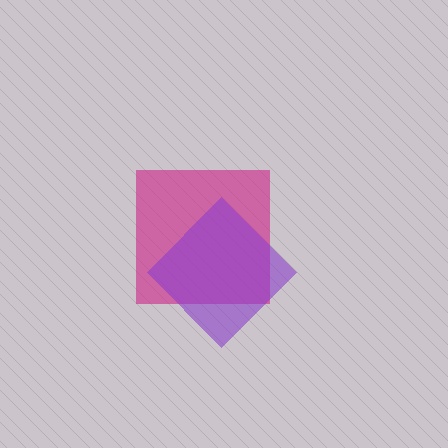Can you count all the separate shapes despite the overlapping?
Yes, there are 2 separate shapes.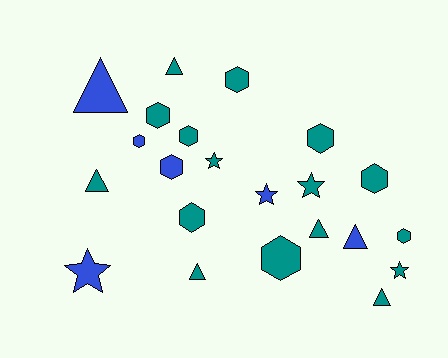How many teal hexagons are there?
There are 8 teal hexagons.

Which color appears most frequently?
Teal, with 16 objects.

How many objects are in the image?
There are 22 objects.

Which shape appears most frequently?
Hexagon, with 10 objects.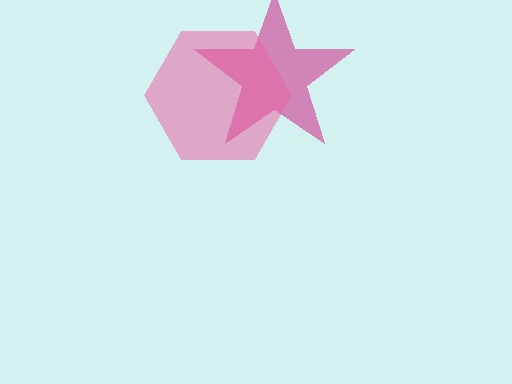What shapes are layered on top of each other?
The layered shapes are: a magenta star, a pink hexagon.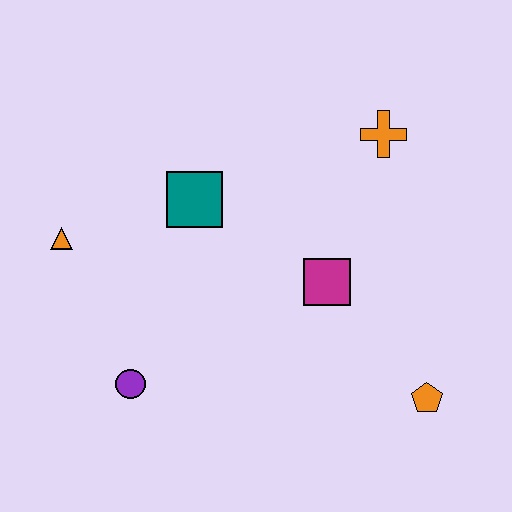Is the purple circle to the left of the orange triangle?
No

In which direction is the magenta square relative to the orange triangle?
The magenta square is to the right of the orange triangle.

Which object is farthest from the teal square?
The orange pentagon is farthest from the teal square.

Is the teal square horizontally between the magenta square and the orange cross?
No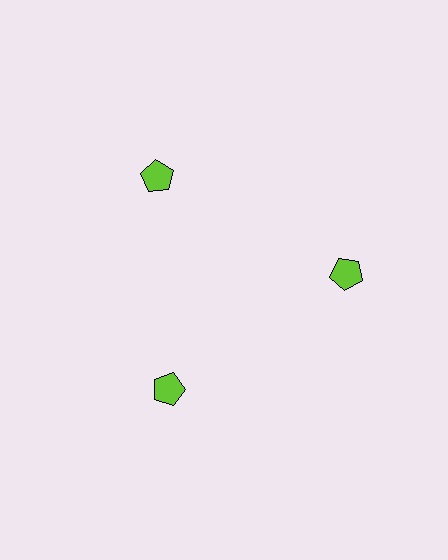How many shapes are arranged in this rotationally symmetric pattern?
There are 3 shapes, arranged in 3 groups of 1.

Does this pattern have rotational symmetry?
Yes, this pattern has 3-fold rotational symmetry. It looks the same after rotating 120 degrees around the center.